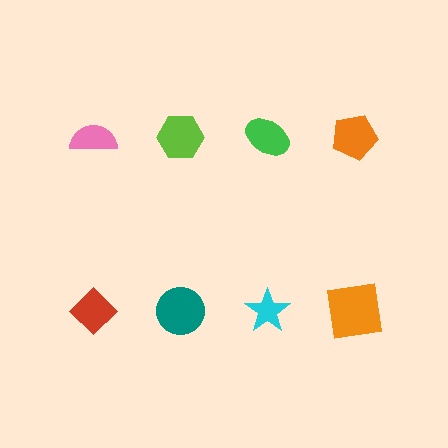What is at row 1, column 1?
A pink semicircle.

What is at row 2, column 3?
A cyan star.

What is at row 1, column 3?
A green ellipse.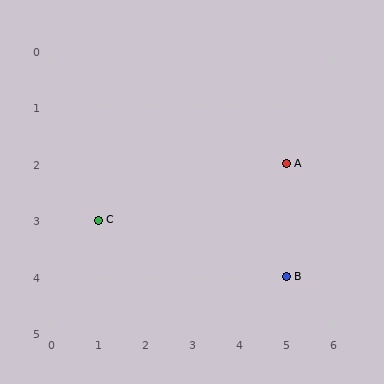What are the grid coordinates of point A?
Point A is at grid coordinates (5, 2).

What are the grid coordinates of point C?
Point C is at grid coordinates (1, 3).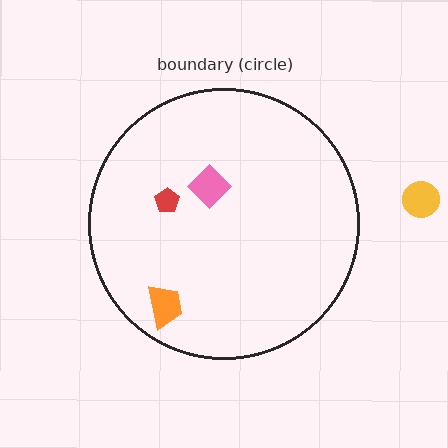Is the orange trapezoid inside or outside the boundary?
Inside.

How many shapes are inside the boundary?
3 inside, 1 outside.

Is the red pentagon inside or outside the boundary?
Inside.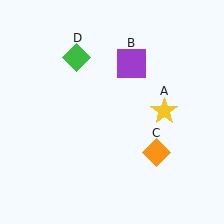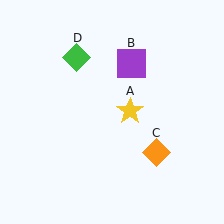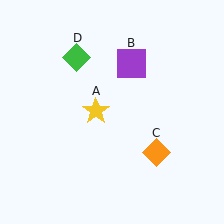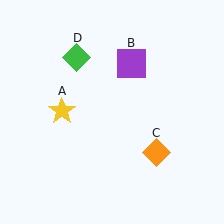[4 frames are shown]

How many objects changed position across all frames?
1 object changed position: yellow star (object A).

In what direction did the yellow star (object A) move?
The yellow star (object A) moved left.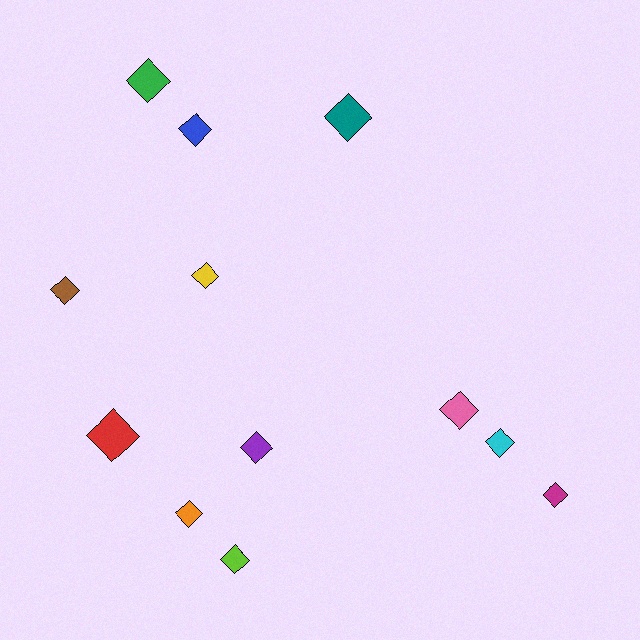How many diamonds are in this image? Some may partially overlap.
There are 12 diamonds.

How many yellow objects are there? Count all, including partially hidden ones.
There is 1 yellow object.